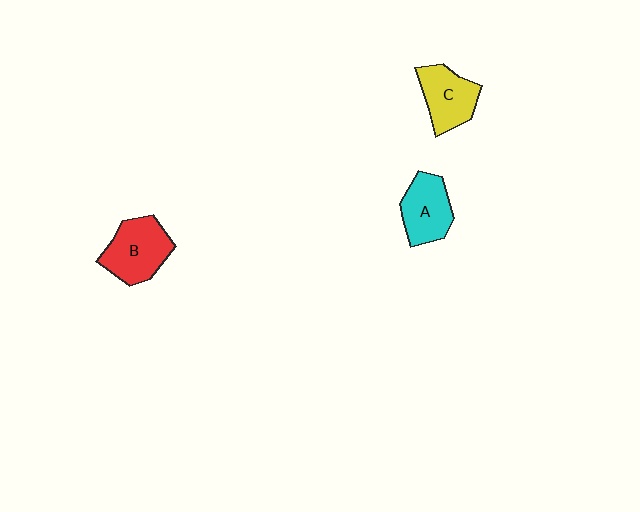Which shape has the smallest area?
Shape A (cyan).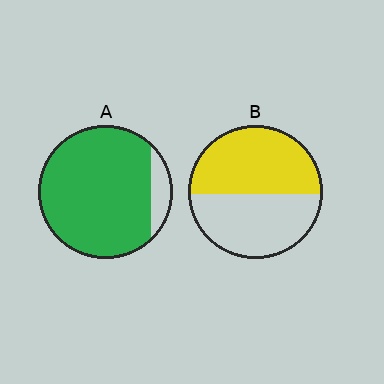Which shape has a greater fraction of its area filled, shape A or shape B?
Shape A.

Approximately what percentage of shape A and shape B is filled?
A is approximately 90% and B is approximately 50%.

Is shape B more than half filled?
Roughly half.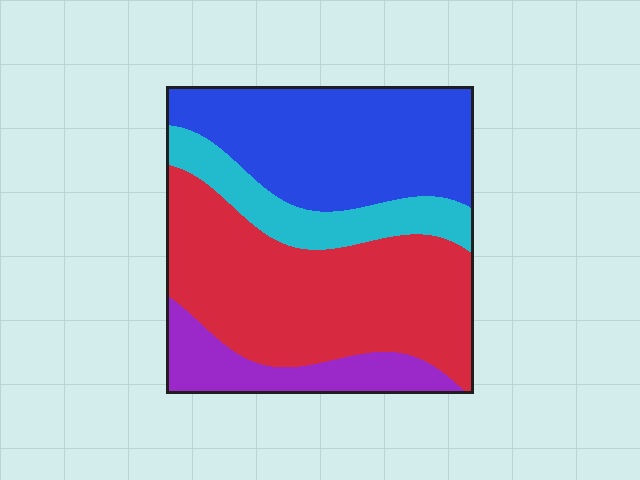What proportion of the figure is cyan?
Cyan covers 13% of the figure.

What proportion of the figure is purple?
Purple covers roughly 15% of the figure.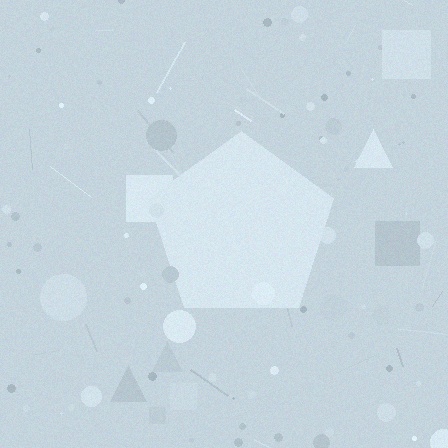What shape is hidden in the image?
A pentagon is hidden in the image.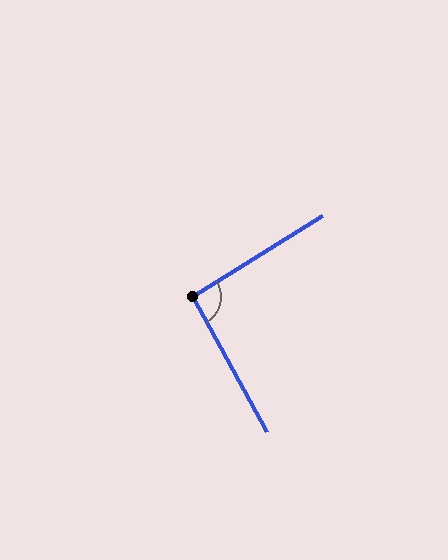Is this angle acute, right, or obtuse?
It is approximately a right angle.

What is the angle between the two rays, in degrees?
Approximately 93 degrees.